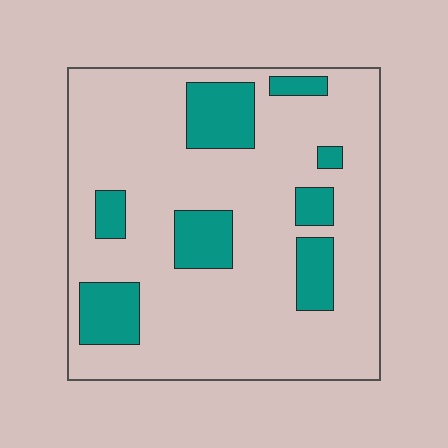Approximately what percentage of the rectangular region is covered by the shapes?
Approximately 20%.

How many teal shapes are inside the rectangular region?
8.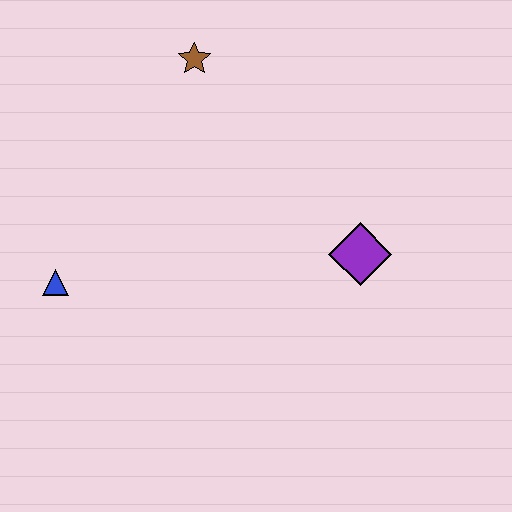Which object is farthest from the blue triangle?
The purple diamond is farthest from the blue triangle.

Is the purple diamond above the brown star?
No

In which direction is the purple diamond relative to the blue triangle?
The purple diamond is to the right of the blue triangle.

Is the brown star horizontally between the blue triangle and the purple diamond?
Yes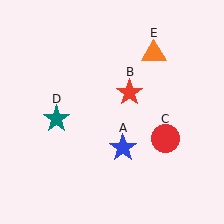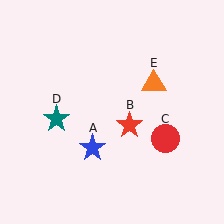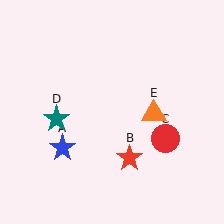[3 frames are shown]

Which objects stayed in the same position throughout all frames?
Red circle (object C) and teal star (object D) remained stationary.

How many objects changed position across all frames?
3 objects changed position: blue star (object A), red star (object B), orange triangle (object E).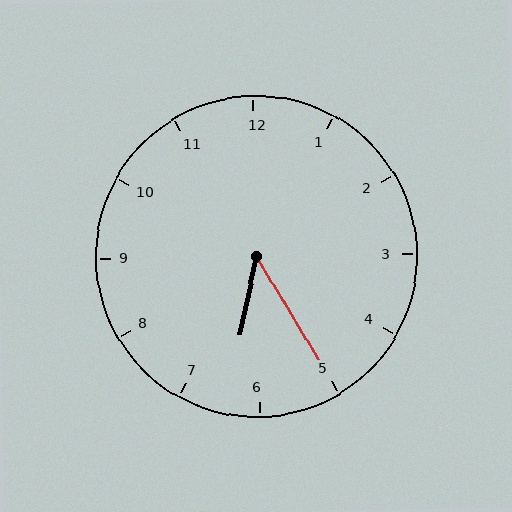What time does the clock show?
6:25.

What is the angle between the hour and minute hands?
Approximately 42 degrees.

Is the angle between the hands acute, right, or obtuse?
It is acute.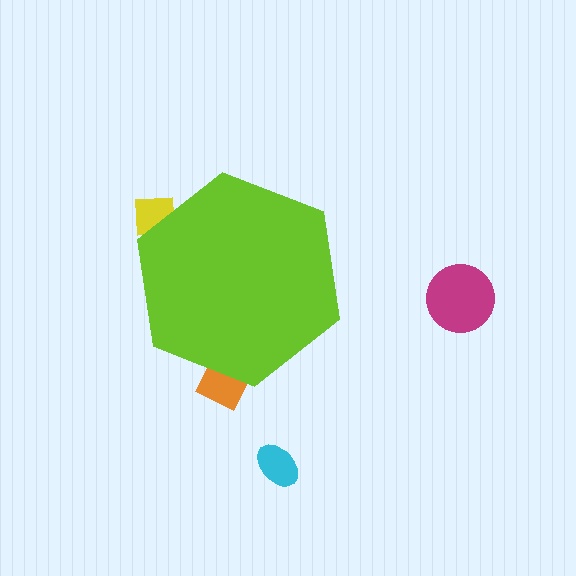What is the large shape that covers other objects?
A lime hexagon.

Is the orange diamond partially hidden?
Yes, the orange diamond is partially hidden behind the lime hexagon.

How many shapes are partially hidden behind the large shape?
2 shapes are partially hidden.